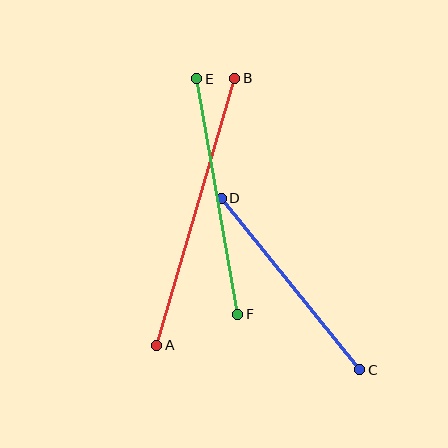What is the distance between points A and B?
The distance is approximately 278 pixels.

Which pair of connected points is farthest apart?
Points A and B are farthest apart.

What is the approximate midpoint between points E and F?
The midpoint is at approximately (217, 197) pixels.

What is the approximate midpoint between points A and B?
The midpoint is at approximately (196, 212) pixels.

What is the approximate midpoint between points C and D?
The midpoint is at approximately (290, 284) pixels.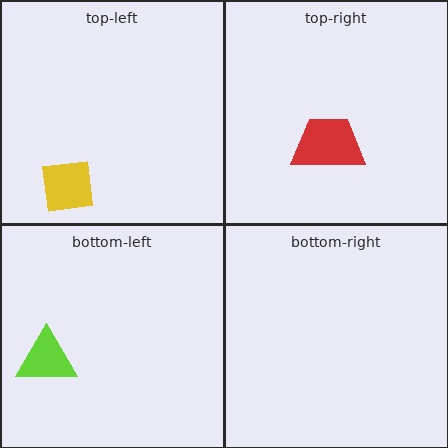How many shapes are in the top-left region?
1.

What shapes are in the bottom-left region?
The lime triangle.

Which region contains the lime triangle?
The bottom-left region.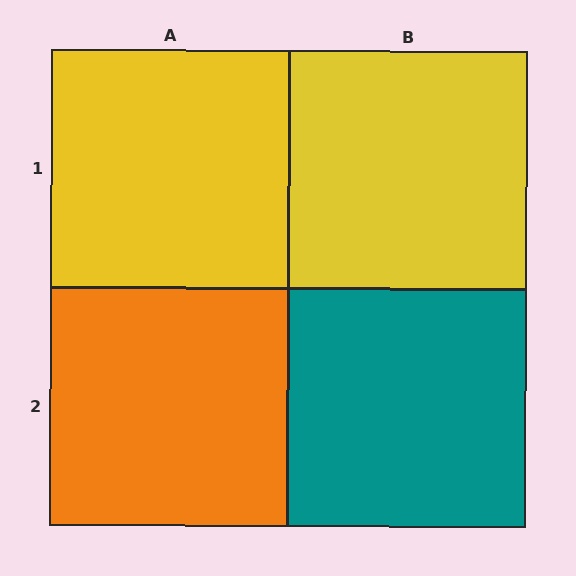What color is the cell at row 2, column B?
Teal.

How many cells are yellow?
2 cells are yellow.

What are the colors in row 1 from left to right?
Yellow, yellow.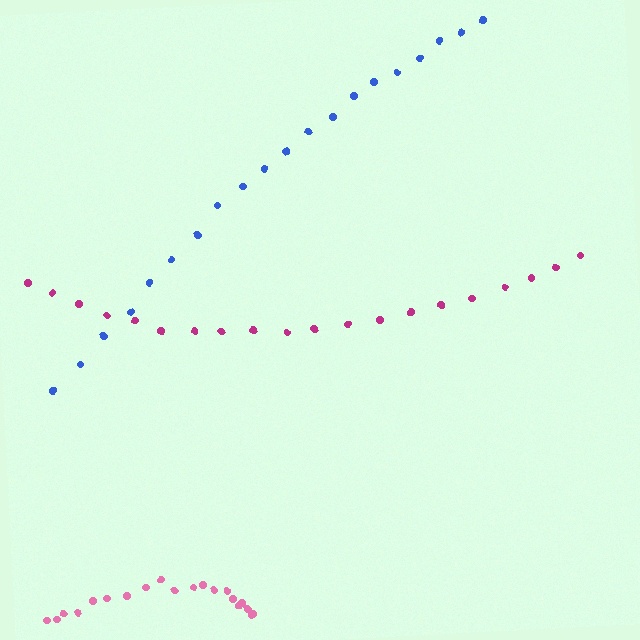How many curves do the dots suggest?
There are 3 distinct paths.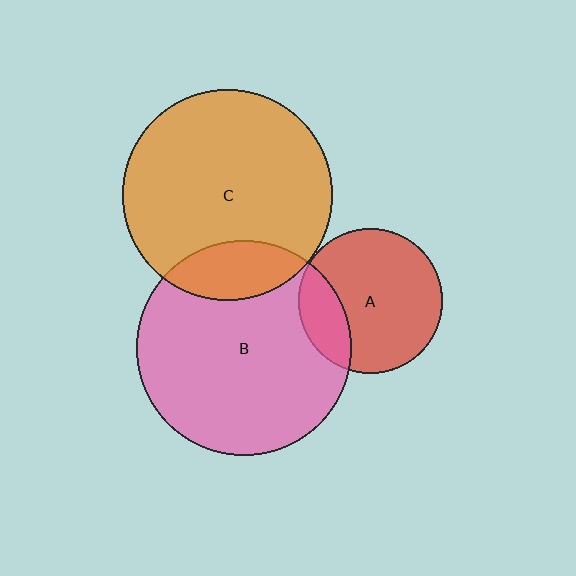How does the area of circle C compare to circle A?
Approximately 2.1 times.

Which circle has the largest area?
Circle B (pink).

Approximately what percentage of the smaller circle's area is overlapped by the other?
Approximately 20%.